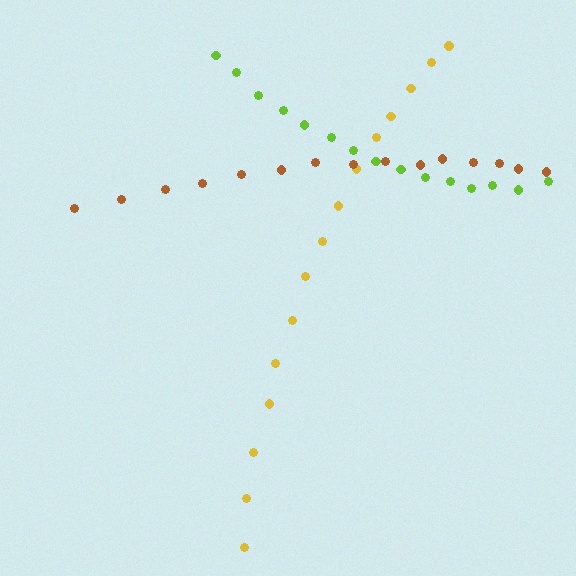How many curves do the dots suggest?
There are 3 distinct paths.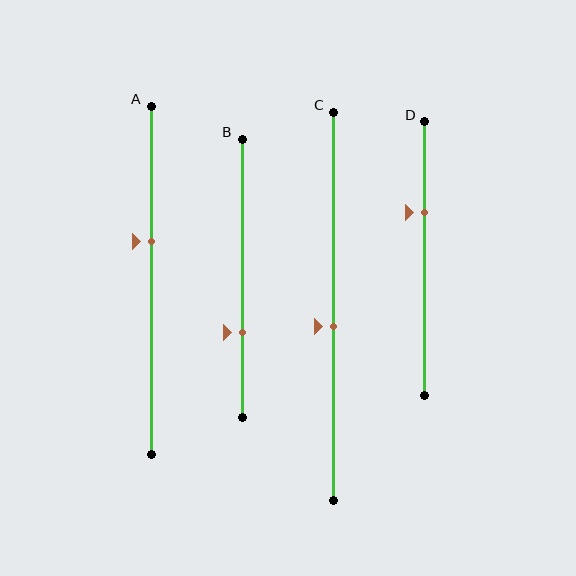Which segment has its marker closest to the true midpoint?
Segment C has its marker closest to the true midpoint.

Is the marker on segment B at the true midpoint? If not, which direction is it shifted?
No, the marker on segment B is shifted downward by about 19% of the segment length.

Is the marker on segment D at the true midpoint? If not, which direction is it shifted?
No, the marker on segment D is shifted upward by about 17% of the segment length.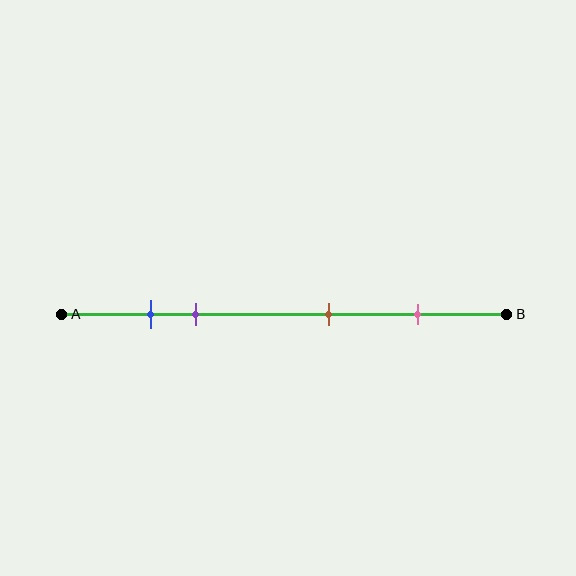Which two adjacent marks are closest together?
The blue and purple marks are the closest adjacent pair.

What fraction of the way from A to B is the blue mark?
The blue mark is approximately 20% (0.2) of the way from A to B.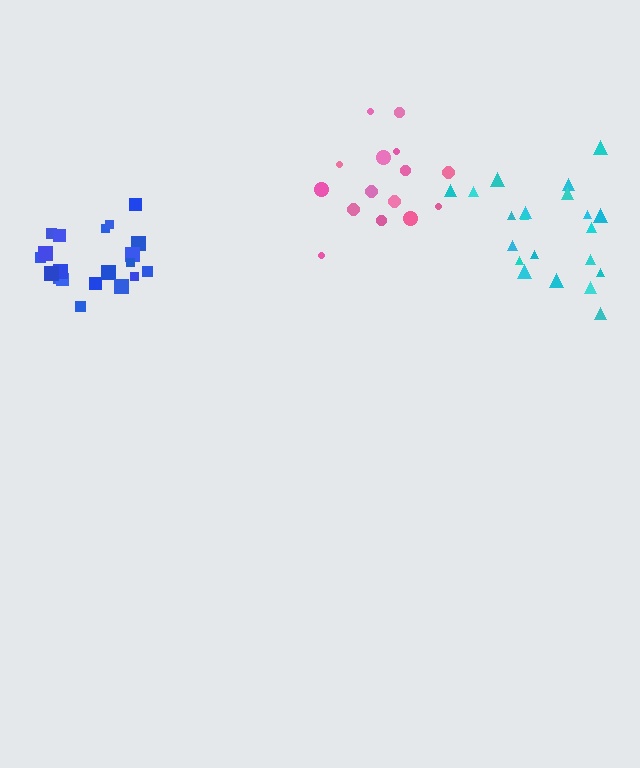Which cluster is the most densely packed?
Blue.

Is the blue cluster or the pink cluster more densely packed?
Blue.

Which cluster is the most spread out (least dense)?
Cyan.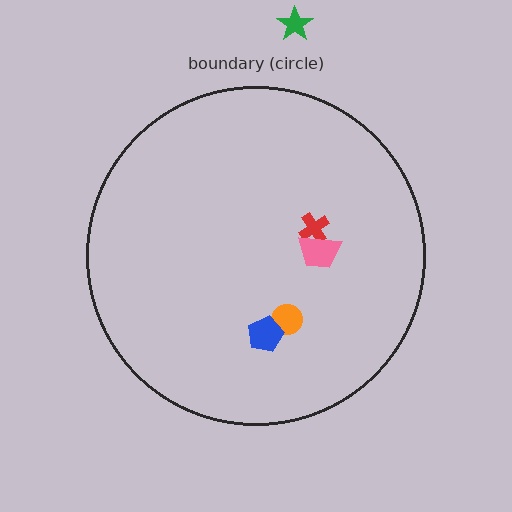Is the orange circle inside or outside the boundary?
Inside.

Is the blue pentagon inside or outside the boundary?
Inside.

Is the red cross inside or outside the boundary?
Inside.